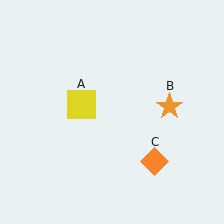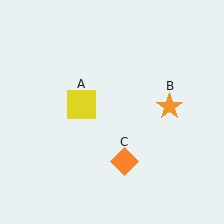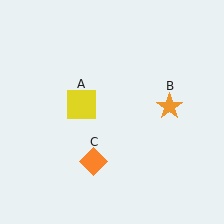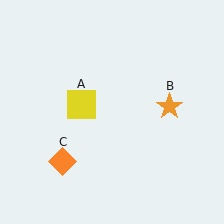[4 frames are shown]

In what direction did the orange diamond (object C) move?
The orange diamond (object C) moved left.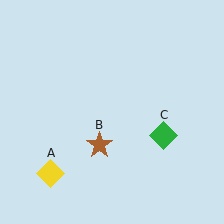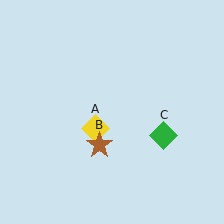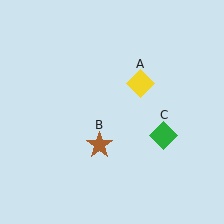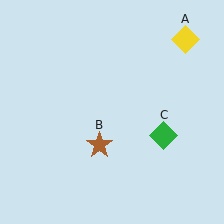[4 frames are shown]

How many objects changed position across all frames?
1 object changed position: yellow diamond (object A).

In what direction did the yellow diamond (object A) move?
The yellow diamond (object A) moved up and to the right.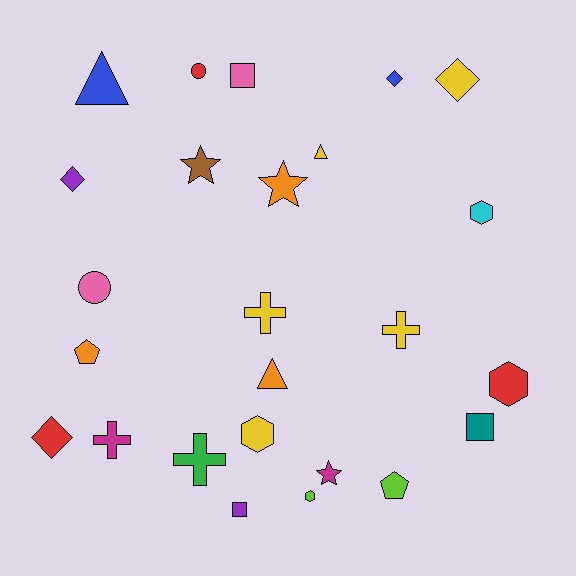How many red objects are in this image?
There are 3 red objects.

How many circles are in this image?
There are 2 circles.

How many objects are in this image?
There are 25 objects.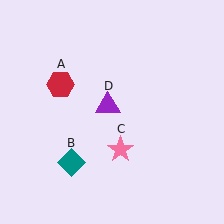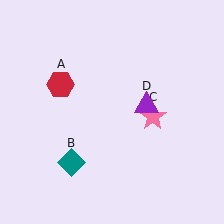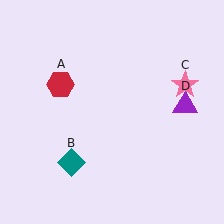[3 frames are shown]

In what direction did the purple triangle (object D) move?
The purple triangle (object D) moved right.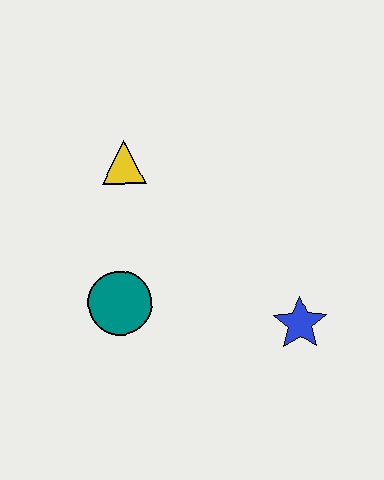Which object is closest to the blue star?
The teal circle is closest to the blue star.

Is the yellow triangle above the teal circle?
Yes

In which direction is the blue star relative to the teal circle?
The blue star is to the right of the teal circle.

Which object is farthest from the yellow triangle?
The blue star is farthest from the yellow triangle.